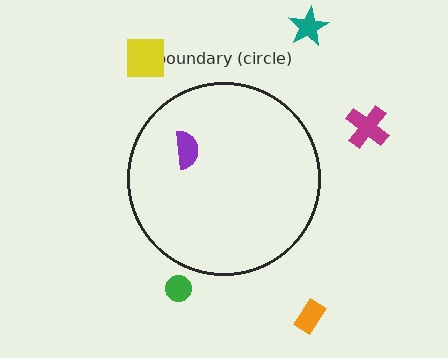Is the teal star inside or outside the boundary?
Outside.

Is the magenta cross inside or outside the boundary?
Outside.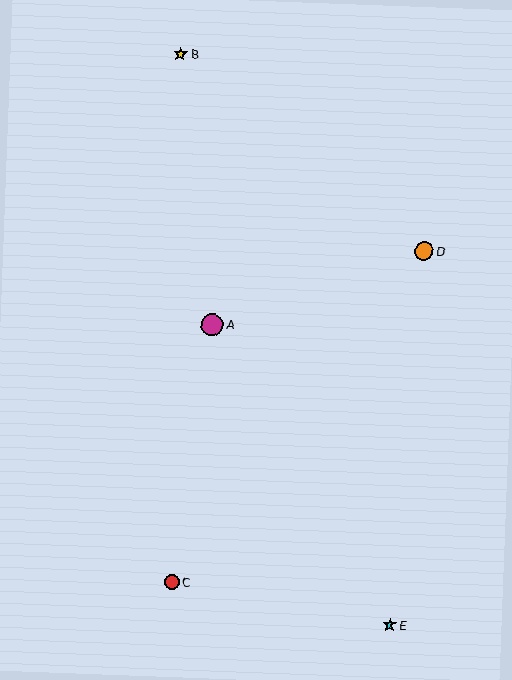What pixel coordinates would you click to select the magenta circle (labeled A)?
Click at (212, 325) to select the magenta circle A.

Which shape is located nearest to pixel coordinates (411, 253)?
The orange circle (labeled D) at (424, 251) is nearest to that location.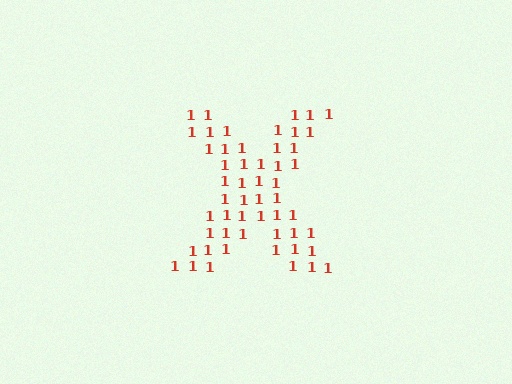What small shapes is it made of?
It is made of small digit 1's.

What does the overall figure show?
The overall figure shows the letter X.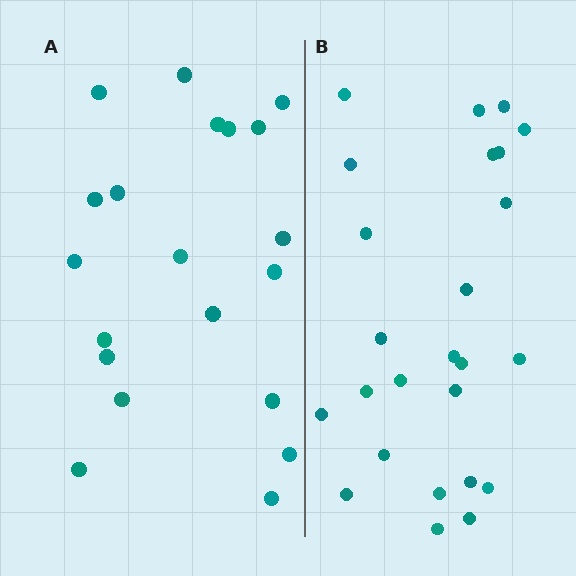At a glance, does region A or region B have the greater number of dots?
Region B (the right region) has more dots.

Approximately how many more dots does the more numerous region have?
Region B has about 5 more dots than region A.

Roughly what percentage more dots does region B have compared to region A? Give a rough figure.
About 25% more.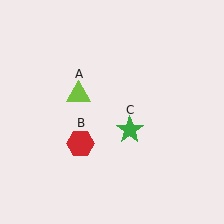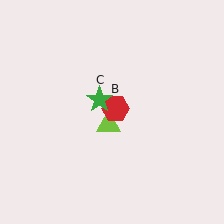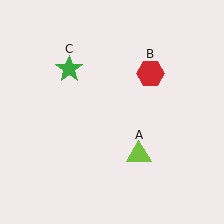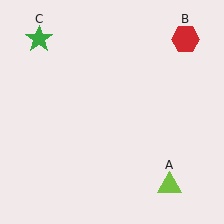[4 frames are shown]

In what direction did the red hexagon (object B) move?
The red hexagon (object B) moved up and to the right.